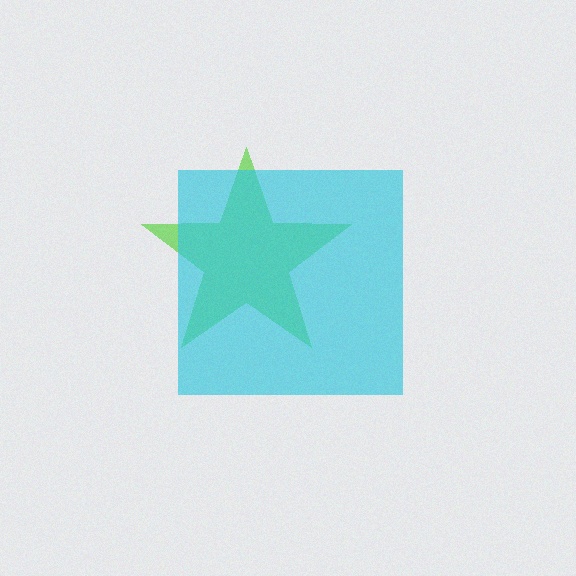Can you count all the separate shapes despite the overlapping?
Yes, there are 2 separate shapes.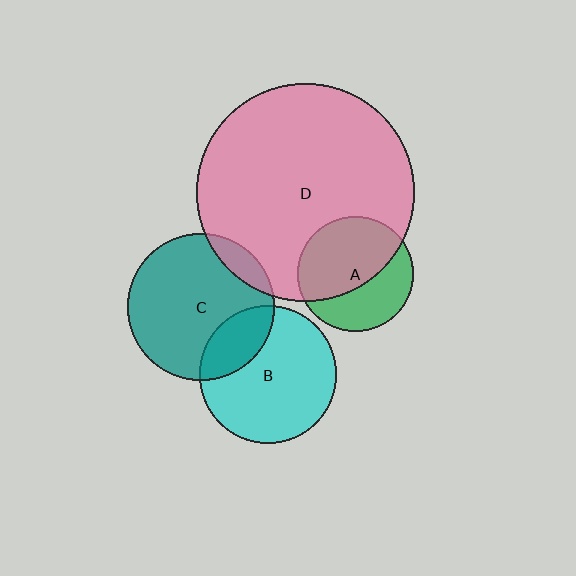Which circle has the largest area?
Circle D (pink).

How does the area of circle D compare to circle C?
Approximately 2.2 times.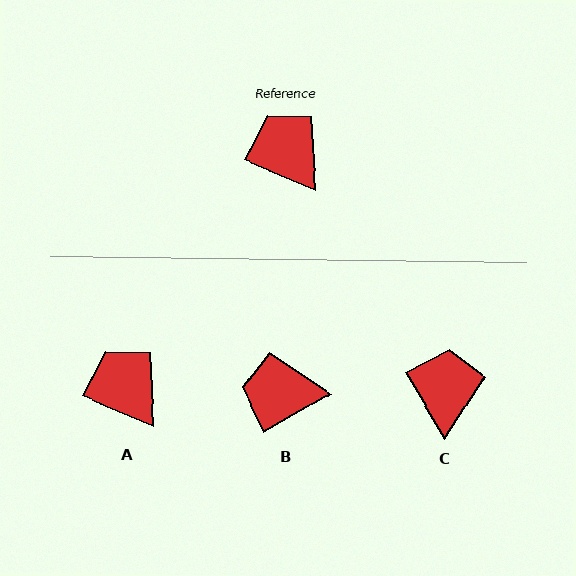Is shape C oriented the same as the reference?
No, it is off by about 36 degrees.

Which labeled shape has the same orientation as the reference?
A.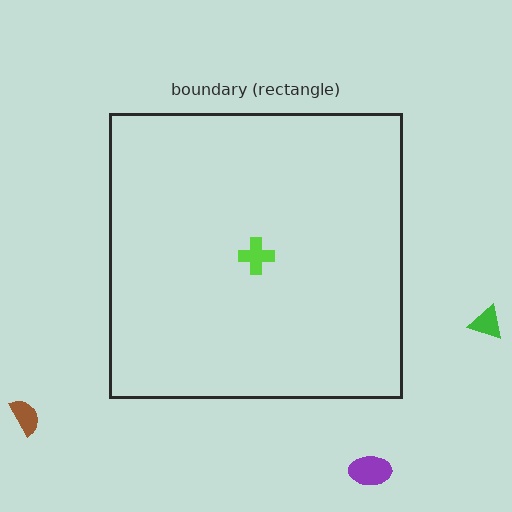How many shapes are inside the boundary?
1 inside, 3 outside.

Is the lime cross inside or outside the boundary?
Inside.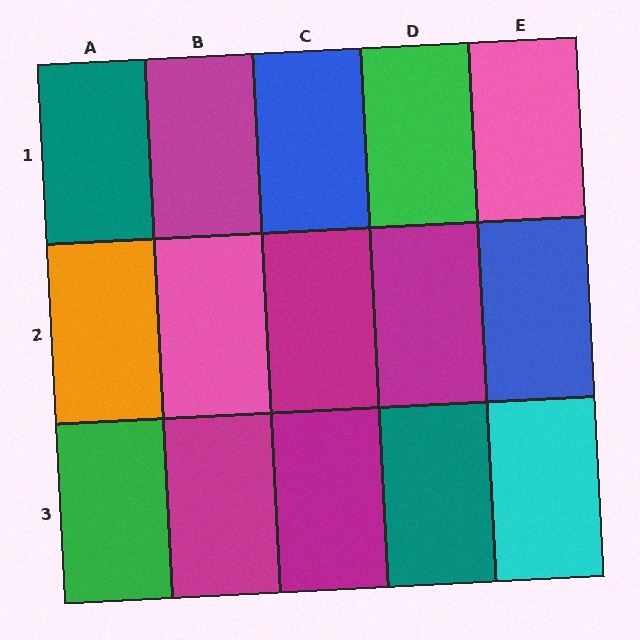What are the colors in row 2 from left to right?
Orange, pink, magenta, magenta, blue.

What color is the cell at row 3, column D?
Teal.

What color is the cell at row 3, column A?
Green.